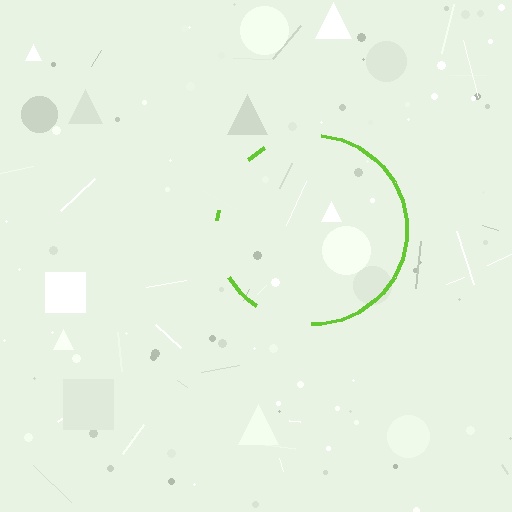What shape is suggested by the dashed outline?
The dashed outline suggests a circle.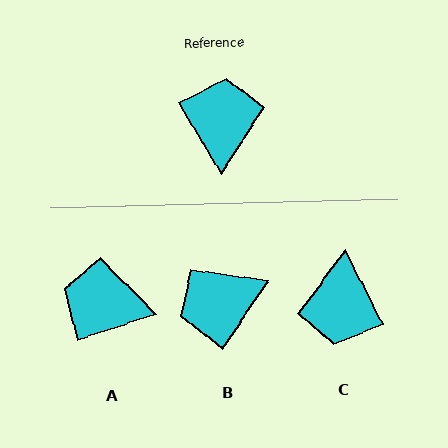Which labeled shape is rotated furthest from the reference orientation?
C, about 177 degrees away.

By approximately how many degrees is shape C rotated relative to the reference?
Approximately 177 degrees counter-clockwise.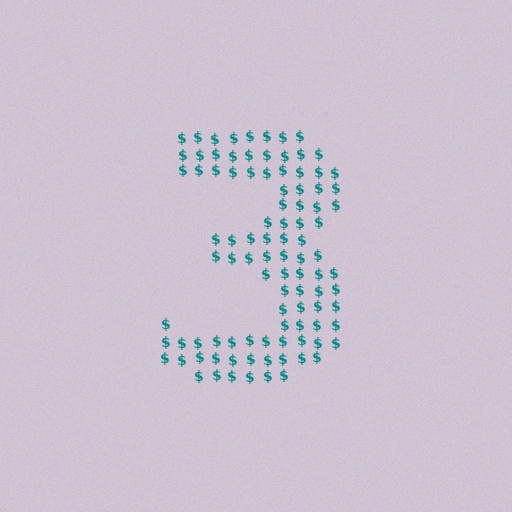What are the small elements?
The small elements are dollar signs.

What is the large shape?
The large shape is the digit 3.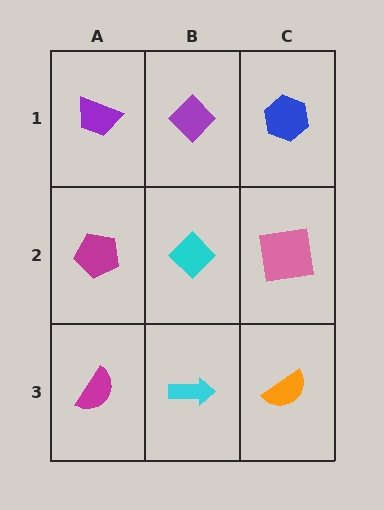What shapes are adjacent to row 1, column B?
A cyan diamond (row 2, column B), a purple trapezoid (row 1, column A), a blue hexagon (row 1, column C).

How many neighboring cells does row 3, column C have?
2.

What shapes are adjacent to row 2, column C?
A blue hexagon (row 1, column C), an orange semicircle (row 3, column C), a cyan diamond (row 2, column B).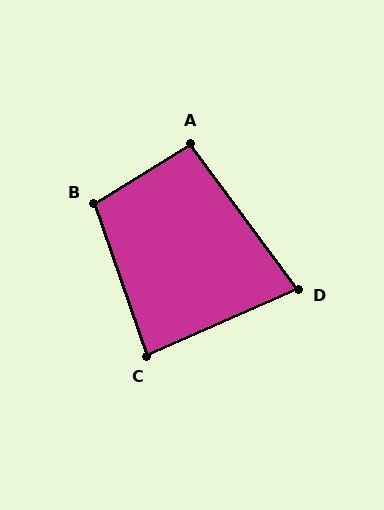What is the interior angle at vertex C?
Approximately 85 degrees (approximately right).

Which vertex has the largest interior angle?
B, at approximately 102 degrees.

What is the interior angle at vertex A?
Approximately 95 degrees (approximately right).